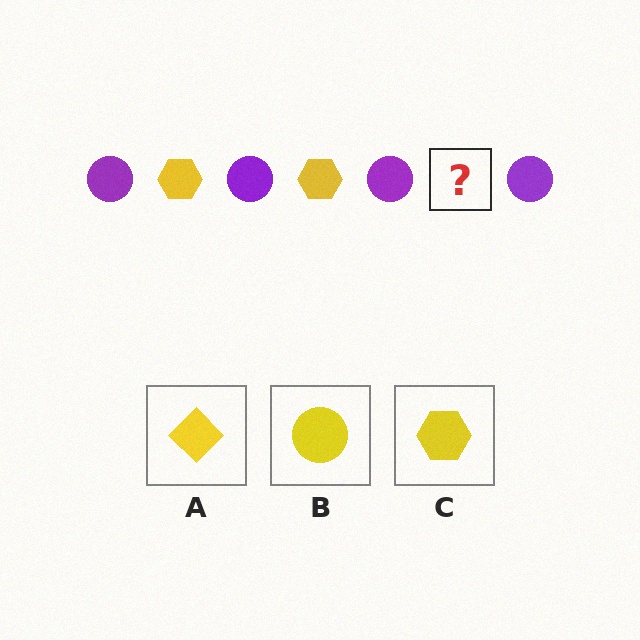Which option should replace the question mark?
Option C.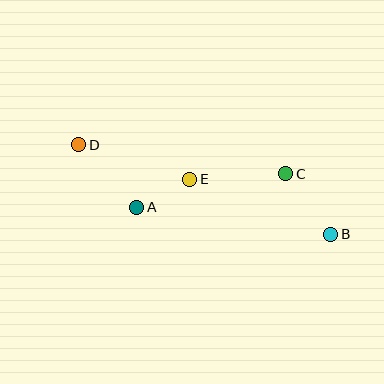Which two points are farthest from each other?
Points B and D are farthest from each other.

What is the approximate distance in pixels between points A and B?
The distance between A and B is approximately 196 pixels.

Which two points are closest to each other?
Points A and E are closest to each other.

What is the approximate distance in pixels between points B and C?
The distance between B and C is approximately 75 pixels.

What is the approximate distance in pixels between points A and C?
The distance between A and C is approximately 153 pixels.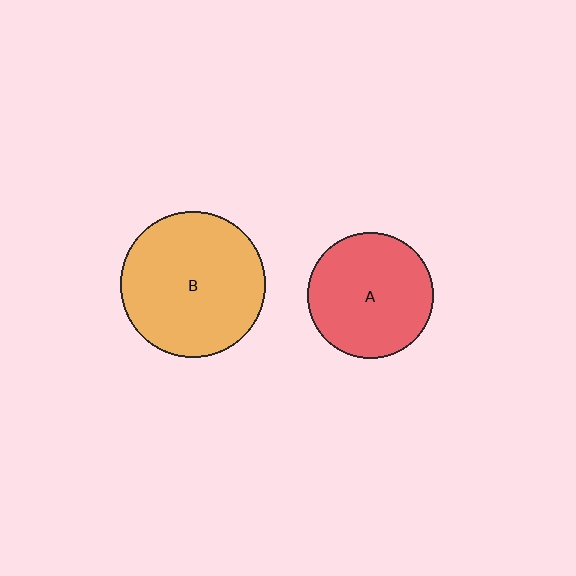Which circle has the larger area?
Circle B (orange).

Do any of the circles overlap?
No, none of the circles overlap.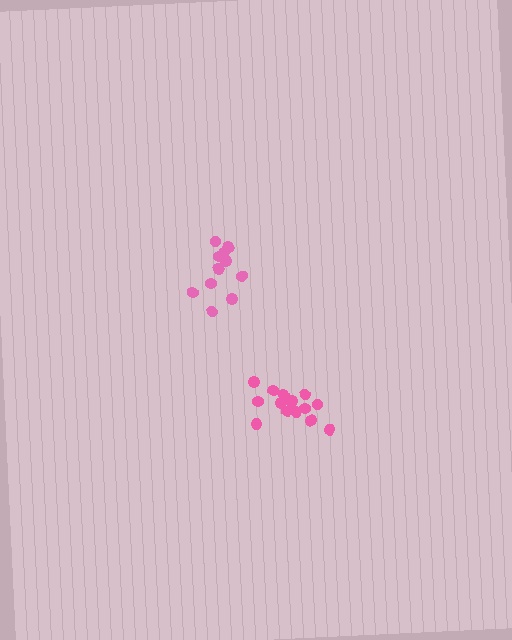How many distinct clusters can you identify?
There are 2 distinct clusters.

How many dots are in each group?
Group 1: 11 dots, Group 2: 14 dots (25 total).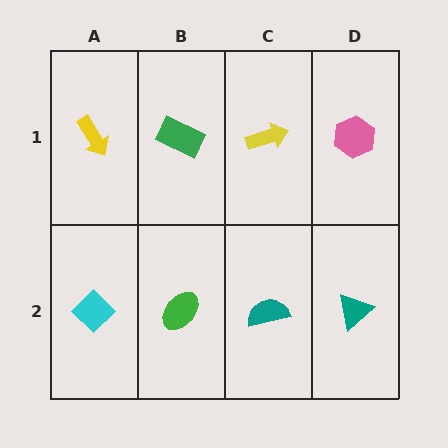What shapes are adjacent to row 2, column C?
A yellow arrow (row 1, column C), a green ellipse (row 2, column B), a teal triangle (row 2, column D).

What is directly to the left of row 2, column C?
A green ellipse.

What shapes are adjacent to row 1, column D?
A teal triangle (row 2, column D), a yellow arrow (row 1, column C).